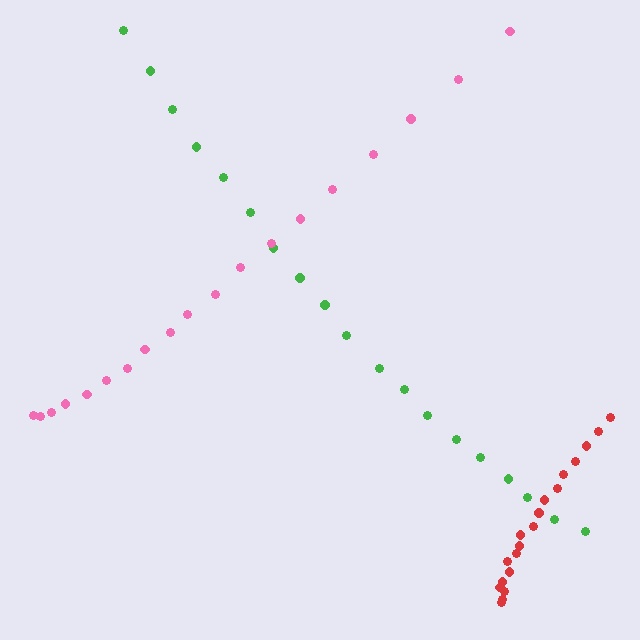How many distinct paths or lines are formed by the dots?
There are 3 distinct paths.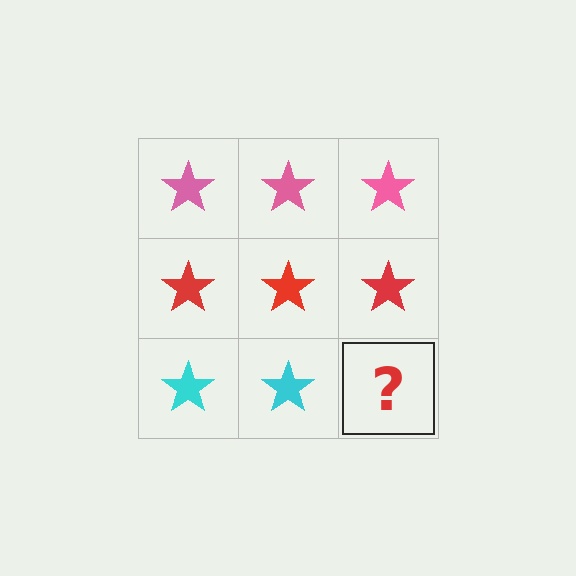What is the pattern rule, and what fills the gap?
The rule is that each row has a consistent color. The gap should be filled with a cyan star.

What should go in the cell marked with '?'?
The missing cell should contain a cyan star.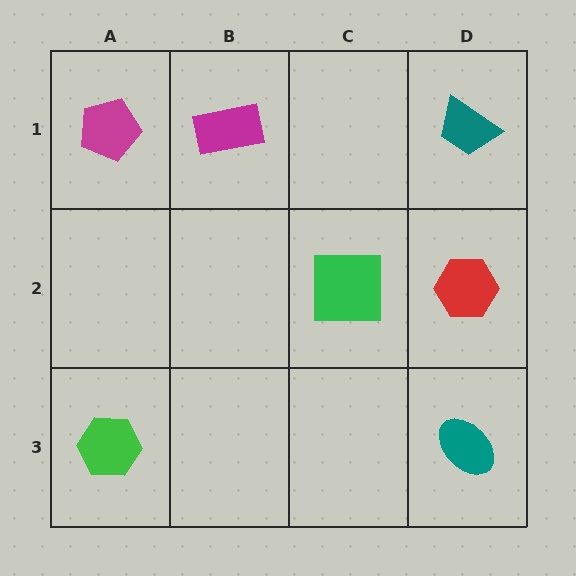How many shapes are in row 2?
2 shapes.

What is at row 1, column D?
A teal trapezoid.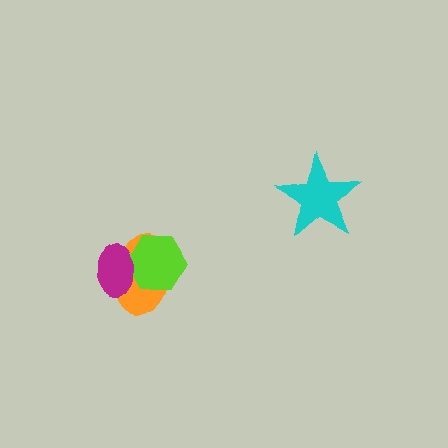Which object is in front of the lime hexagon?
The magenta ellipse is in front of the lime hexagon.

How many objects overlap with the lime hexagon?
2 objects overlap with the lime hexagon.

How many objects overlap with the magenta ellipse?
2 objects overlap with the magenta ellipse.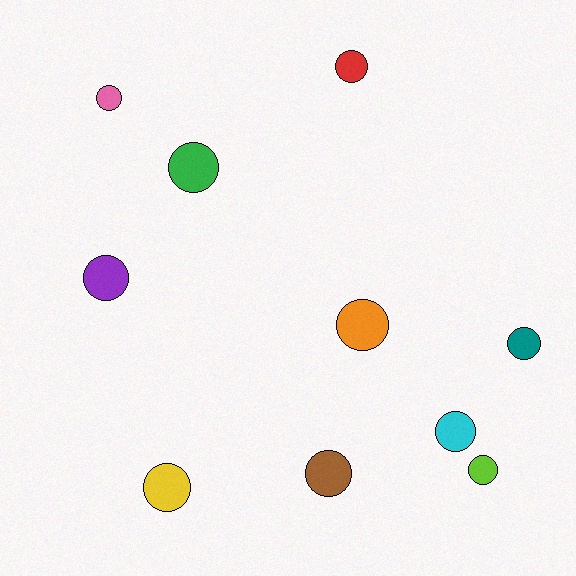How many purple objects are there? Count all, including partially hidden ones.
There is 1 purple object.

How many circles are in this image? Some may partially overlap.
There are 10 circles.